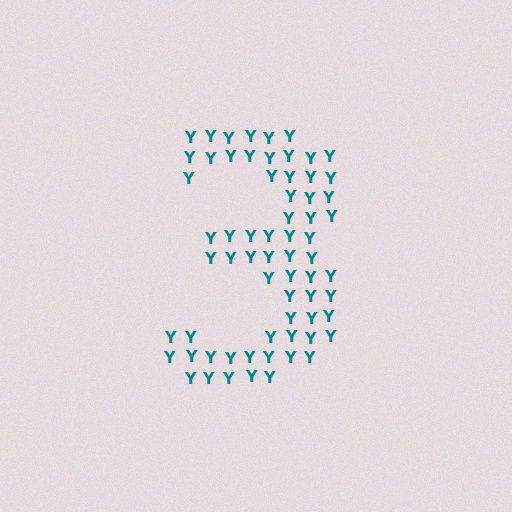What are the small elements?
The small elements are letter Y's.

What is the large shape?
The large shape is the digit 3.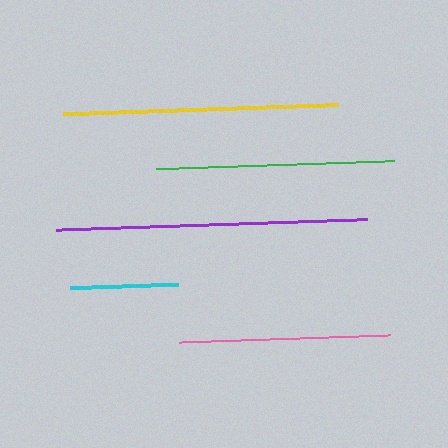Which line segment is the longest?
The purple line is the longest at approximately 310 pixels.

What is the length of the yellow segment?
The yellow segment is approximately 275 pixels long.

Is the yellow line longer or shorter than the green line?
The yellow line is longer than the green line.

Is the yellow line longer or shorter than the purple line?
The purple line is longer than the yellow line.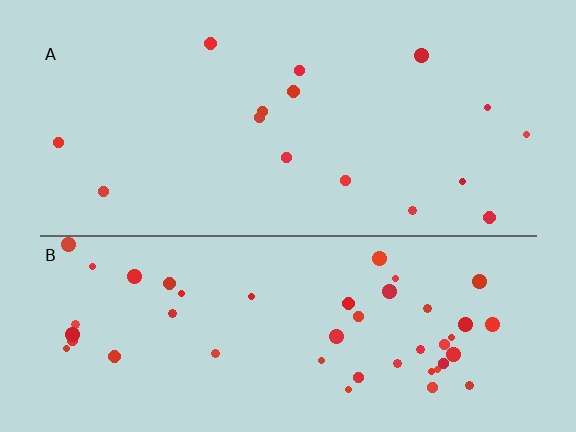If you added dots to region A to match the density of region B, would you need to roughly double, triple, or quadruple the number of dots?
Approximately triple.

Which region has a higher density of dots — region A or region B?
B (the bottom).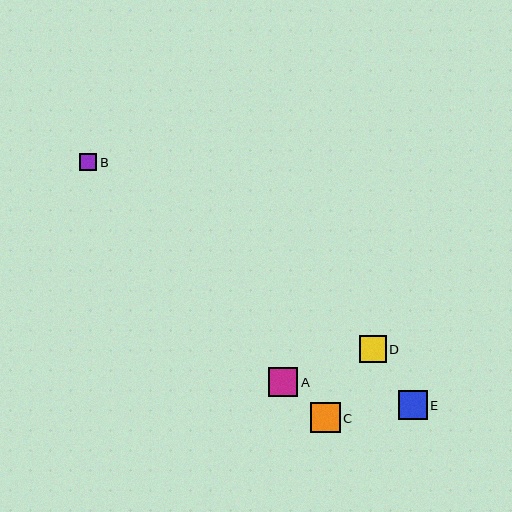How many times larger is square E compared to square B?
Square E is approximately 1.6 times the size of square B.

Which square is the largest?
Square A is the largest with a size of approximately 30 pixels.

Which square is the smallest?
Square B is the smallest with a size of approximately 18 pixels.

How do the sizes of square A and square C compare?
Square A and square C are approximately the same size.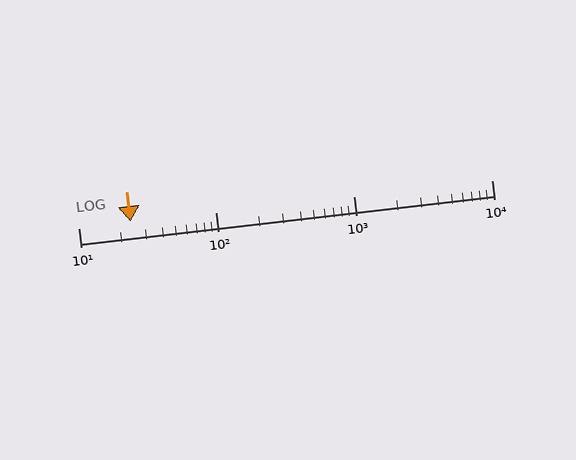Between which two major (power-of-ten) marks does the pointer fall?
The pointer is between 10 and 100.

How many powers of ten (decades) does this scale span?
The scale spans 3 decades, from 10 to 10000.